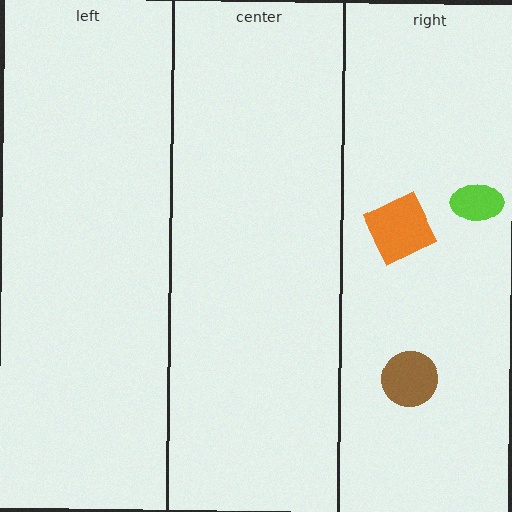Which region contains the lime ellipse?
The right region.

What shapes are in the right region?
The brown circle, the orange square, the lime ellipse.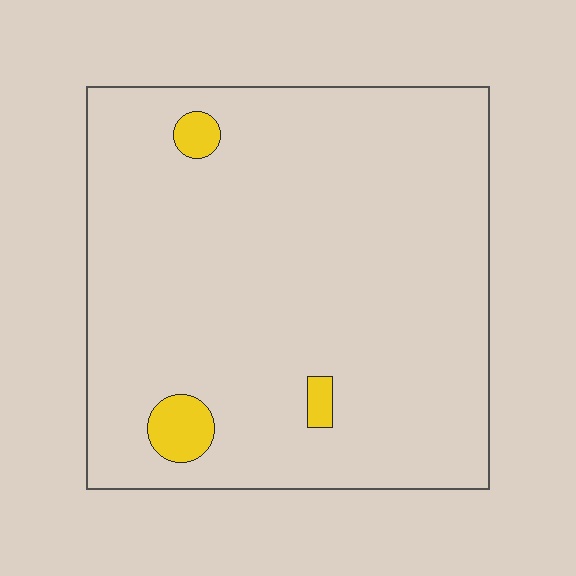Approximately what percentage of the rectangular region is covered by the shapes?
Approximately 5%.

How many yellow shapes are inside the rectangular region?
3.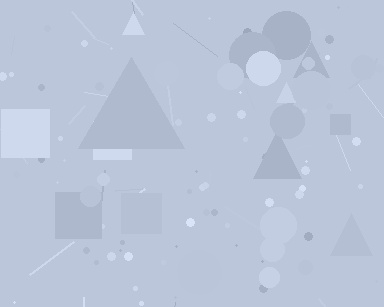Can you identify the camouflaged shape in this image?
The camouflaged shape is a triangle.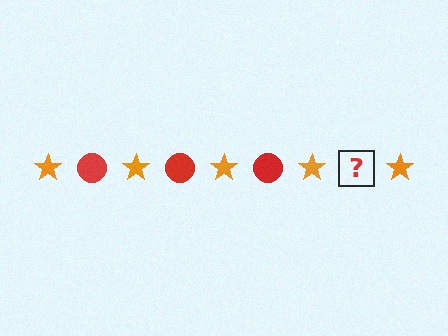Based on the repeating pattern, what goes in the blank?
The blank should be a red circle.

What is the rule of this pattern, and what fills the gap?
The rule is that the pattern alternates between orange star and red circle. The gap should be filled with a red circle.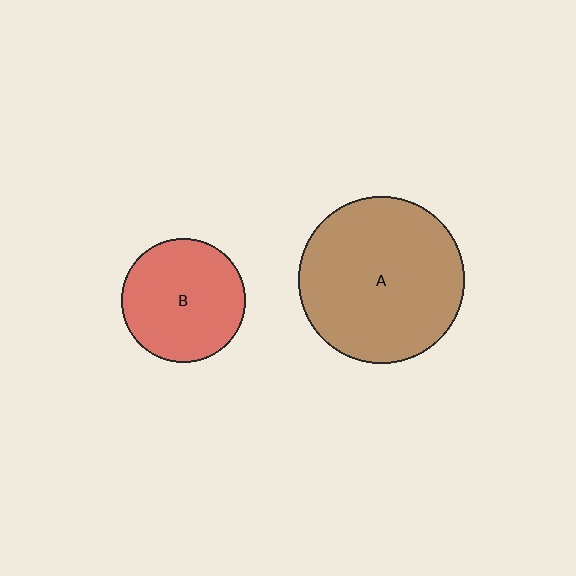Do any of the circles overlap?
No, none of the circles overlap.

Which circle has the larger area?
Circle A (brown).